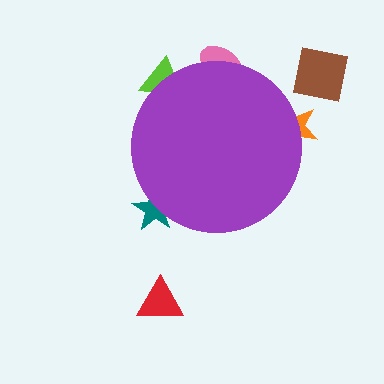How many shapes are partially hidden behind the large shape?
4 shapes are partially hidden.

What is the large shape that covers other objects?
A purple circle.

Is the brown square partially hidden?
No, the brown square is fully visible.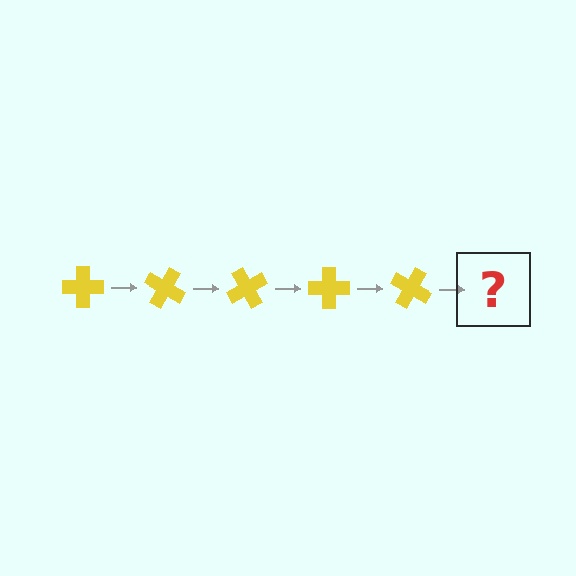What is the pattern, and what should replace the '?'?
The pattern is that the cross rotates 30 degrees each step. The '?' should be a yellow cross rotated 150 degrees.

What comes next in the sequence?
The next element should be a yellow cross rotated 150 degrees.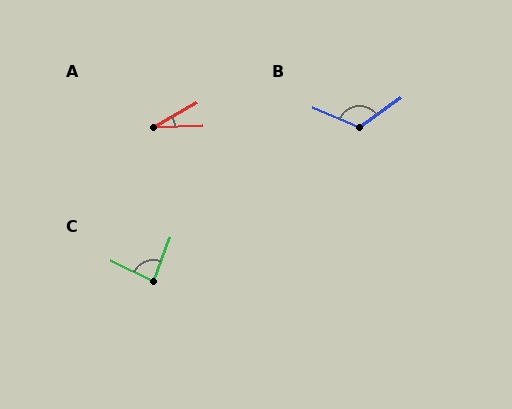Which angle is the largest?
B, at approximately 121 degrees.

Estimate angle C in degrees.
Approximately 84 degrees.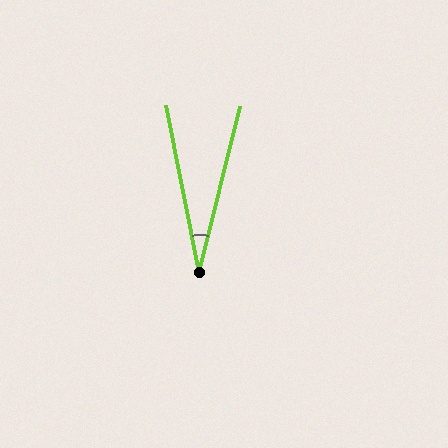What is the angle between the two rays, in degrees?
Approximately 25 degrees.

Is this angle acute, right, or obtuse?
It is acute.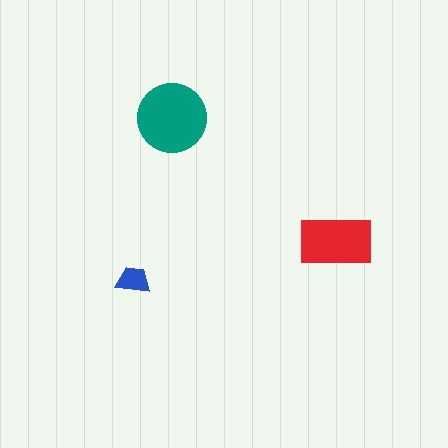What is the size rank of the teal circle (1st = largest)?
1st.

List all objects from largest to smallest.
The teal circle, the red rectangle, the blue trapezoid.